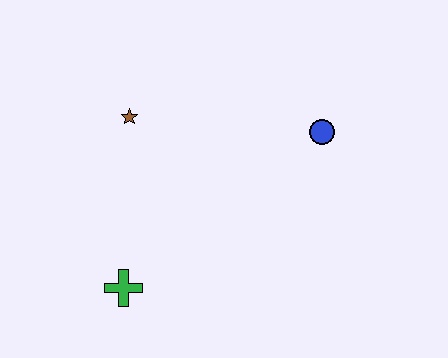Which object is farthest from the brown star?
The blue circle is farthest from the brown star.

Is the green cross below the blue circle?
Yes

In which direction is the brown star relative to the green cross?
The brown star is above the green cross.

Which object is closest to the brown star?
The green cross is closest to the brown star.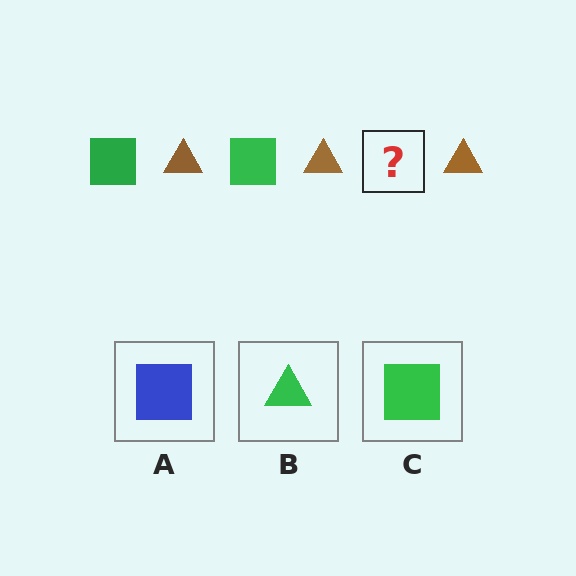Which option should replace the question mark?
Option C.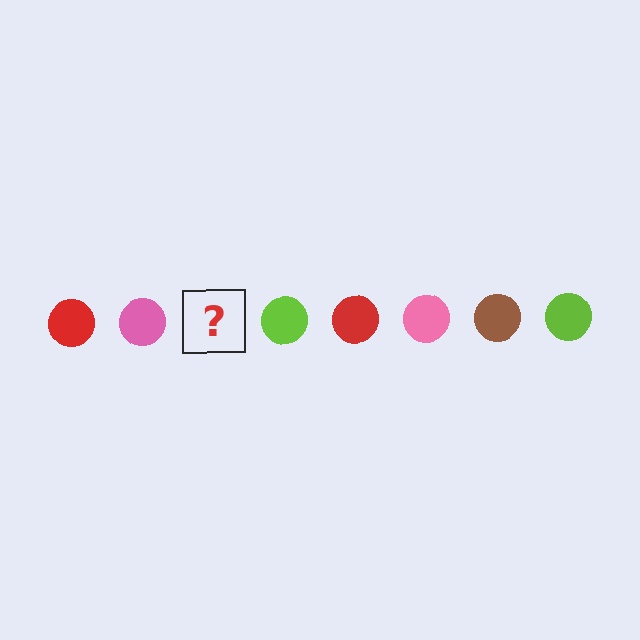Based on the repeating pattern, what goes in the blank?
The blank should be a brown circle.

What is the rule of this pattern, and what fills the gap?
The rule is that the pattern cycles through red, pink, brown, lime circles. The gap should be filled with a brown circle.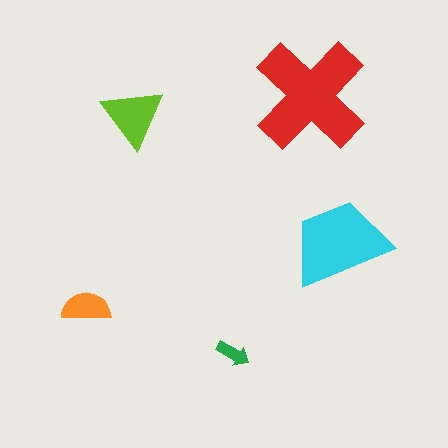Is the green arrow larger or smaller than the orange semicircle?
Smaller.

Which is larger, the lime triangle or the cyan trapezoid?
The cyan trapezoid.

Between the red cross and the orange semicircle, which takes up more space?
The red cross.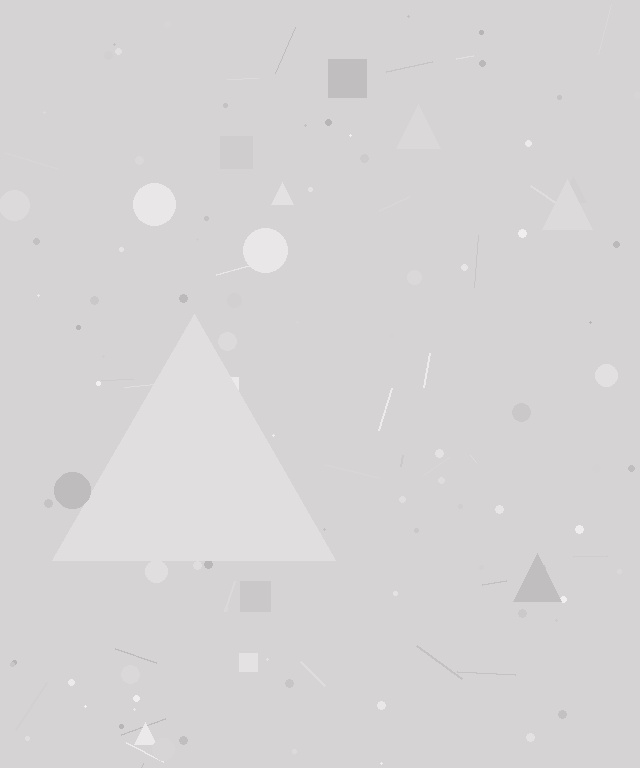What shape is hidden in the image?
A triangle is hidden in the image.